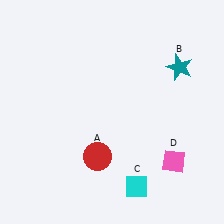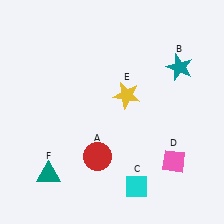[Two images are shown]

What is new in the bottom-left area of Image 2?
A teal triangle (F) was added in the bottom-left area of Image 2.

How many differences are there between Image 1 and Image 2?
There are 2 differences between the two images.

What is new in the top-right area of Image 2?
A yellow star (E) was added in the top-right area of Image 2.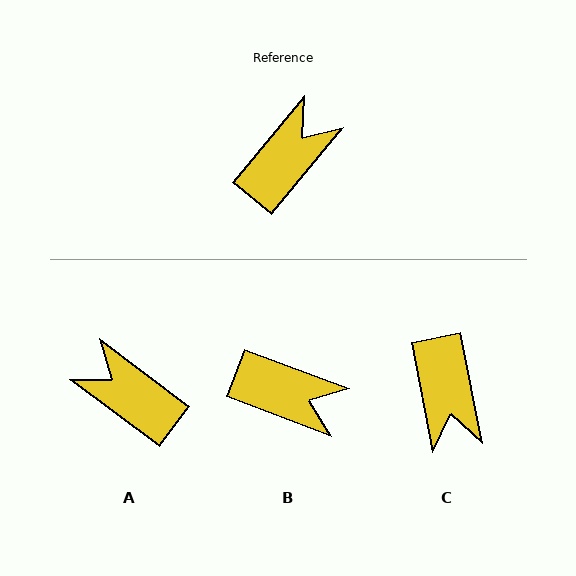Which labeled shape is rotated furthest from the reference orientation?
C, about 130 degrees away.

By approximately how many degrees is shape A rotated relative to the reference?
Approximately 93 degrees counter-clockwise.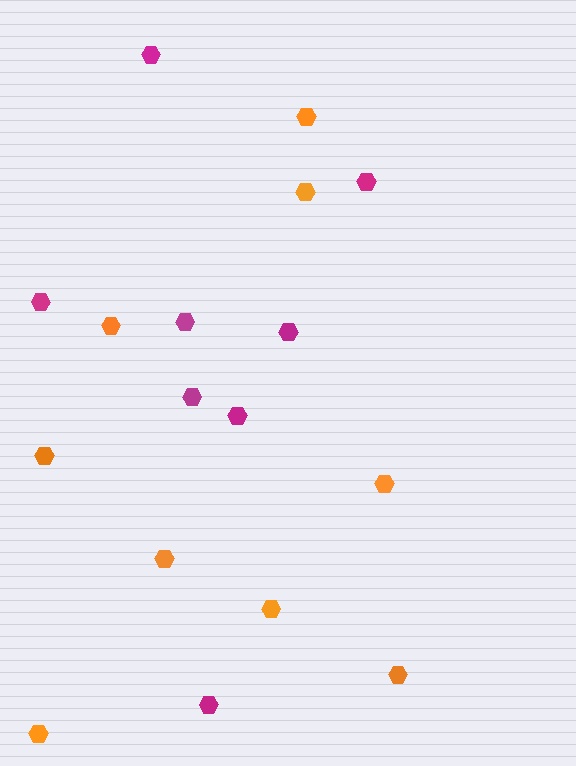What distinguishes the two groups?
There are 2 groups: one group of orange hexagons (9) and one group of magenta hexagons (8).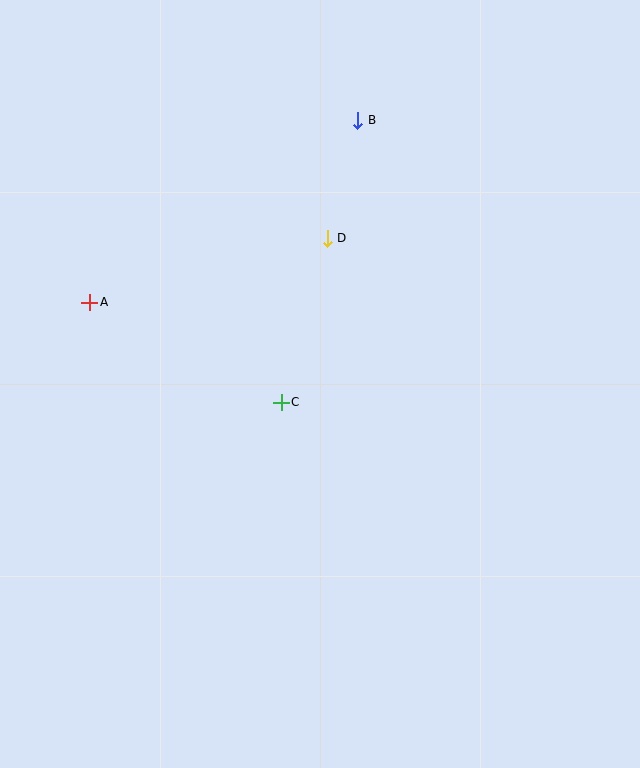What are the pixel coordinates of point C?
Point C is at (281, 402).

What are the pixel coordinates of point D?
Point D is at (327, 238).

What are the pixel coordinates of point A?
Point A is at (90, 302).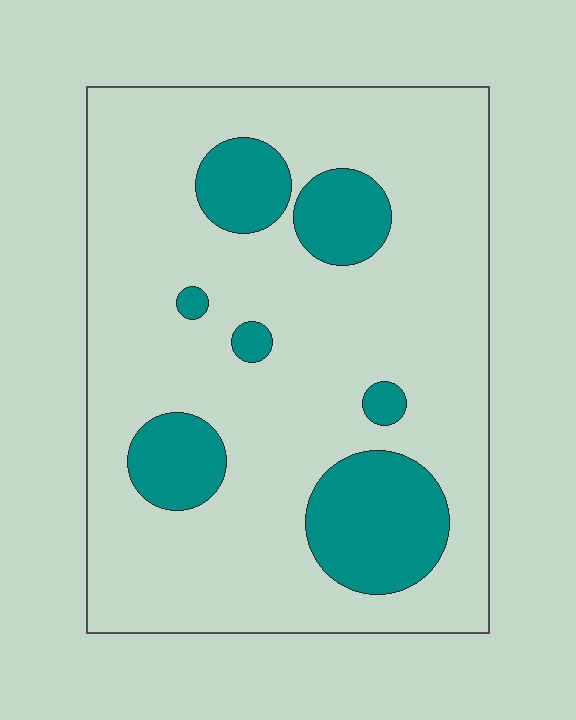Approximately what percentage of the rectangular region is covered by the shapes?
Approximately 20%.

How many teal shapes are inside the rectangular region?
7.